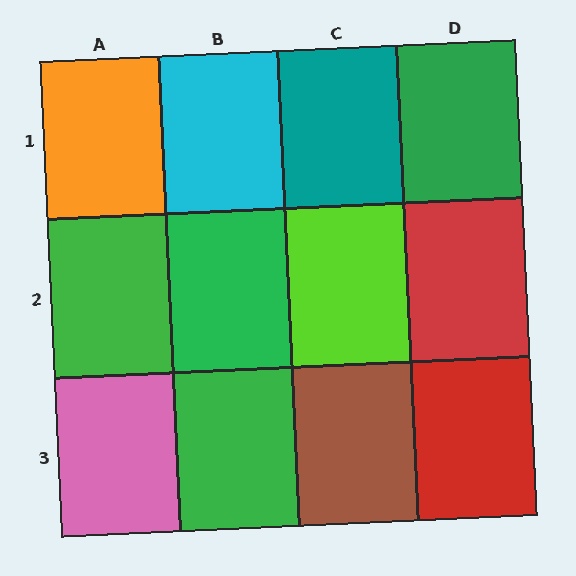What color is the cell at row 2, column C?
Lime.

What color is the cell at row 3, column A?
Pink.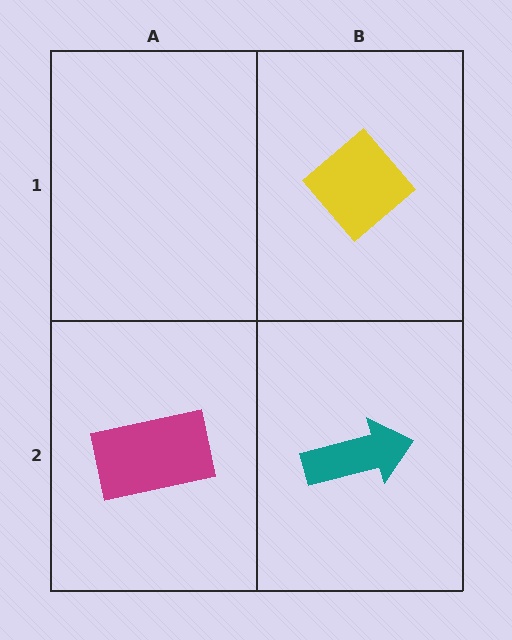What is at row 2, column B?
A teal arrow.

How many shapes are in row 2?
2 shapes.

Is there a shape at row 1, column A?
No, that cell is empty.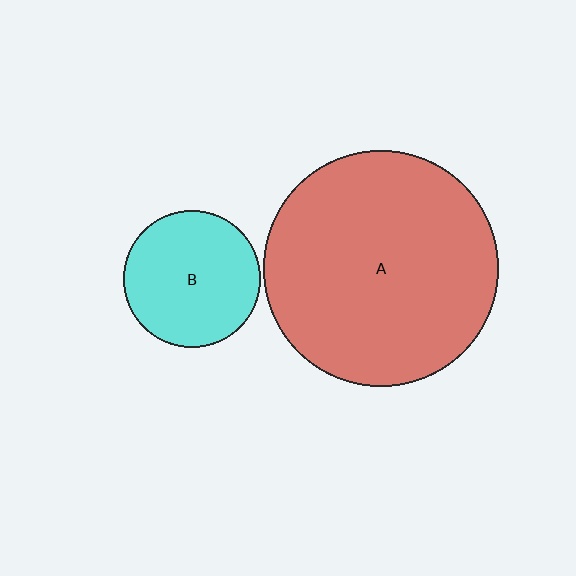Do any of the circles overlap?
No, none of the circles overlap.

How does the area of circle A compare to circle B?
Approximately 3.0 times.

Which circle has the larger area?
Circle A (red).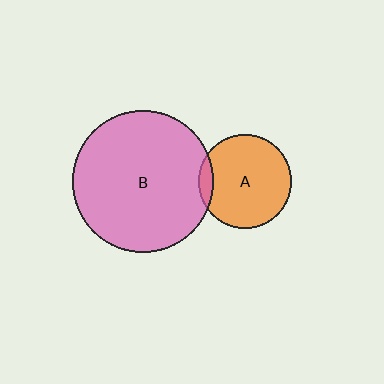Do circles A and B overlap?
Yes.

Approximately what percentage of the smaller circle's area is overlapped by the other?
Approximately 10%.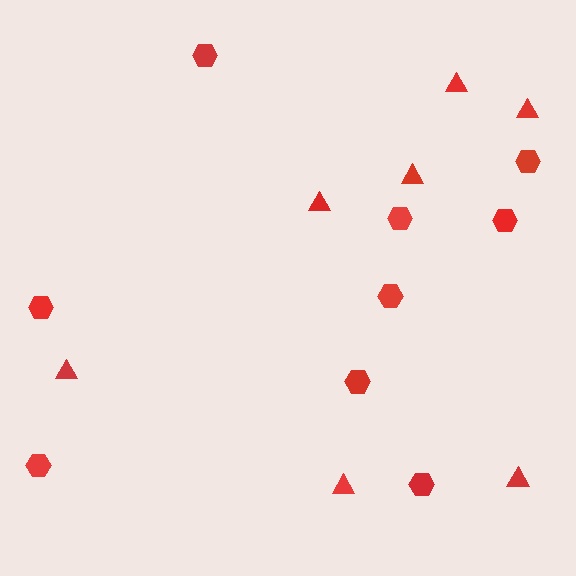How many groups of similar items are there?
There are 2 groups: one group of triangles (7) and one group of hexagons (9).